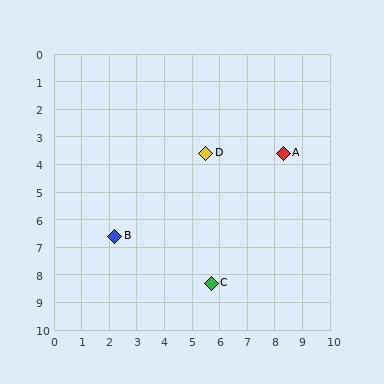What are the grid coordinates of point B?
Point B is at approximately (2.2, 6.6).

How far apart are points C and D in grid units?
Points C and D are about 4.7 grid units apart.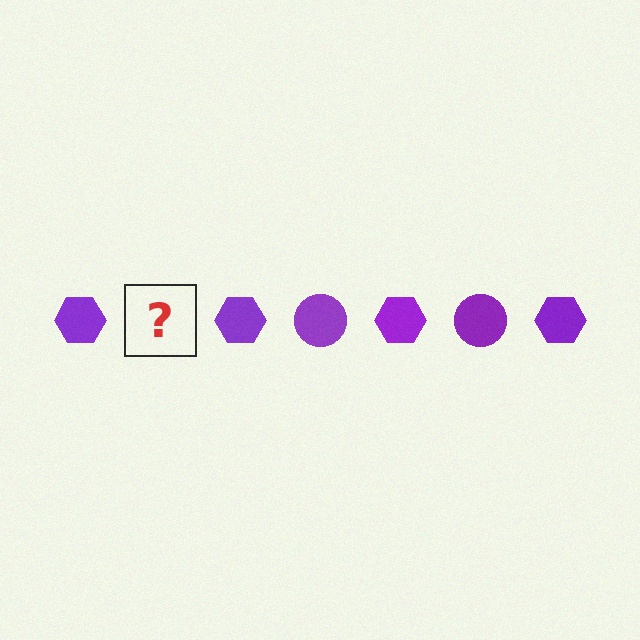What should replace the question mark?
The question mark should be replaced with a purple circle.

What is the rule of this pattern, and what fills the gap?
The rule is that the pattern cycles through hexagon, circle shapes in purple. The gap should be filled with a purple circle.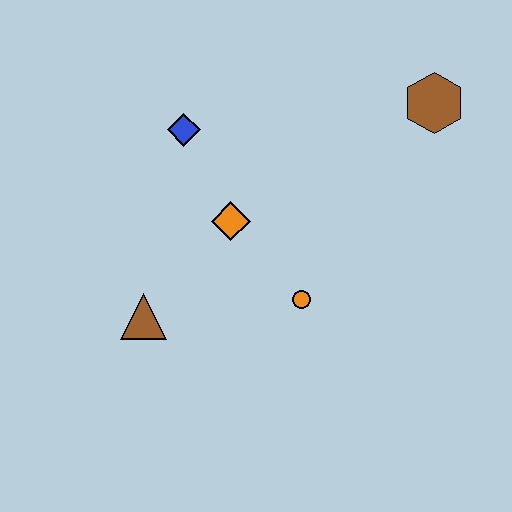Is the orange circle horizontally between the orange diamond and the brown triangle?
No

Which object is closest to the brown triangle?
The orange diamond is closest to the brown triangle.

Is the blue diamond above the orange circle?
Yes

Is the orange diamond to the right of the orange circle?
No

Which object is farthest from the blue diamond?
The brown hexagon is farthest from the blue diamond.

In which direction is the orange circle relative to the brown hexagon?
The orange circle is below the brown hexagon.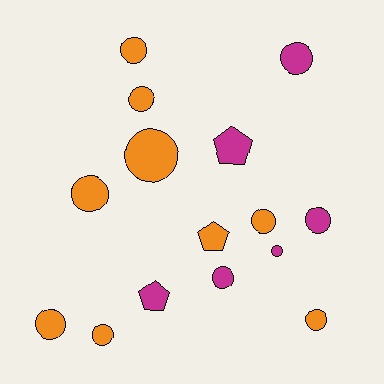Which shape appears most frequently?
Circle, with 12 objects.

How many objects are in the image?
There are 15 objects.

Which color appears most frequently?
Orange, with 9 objects.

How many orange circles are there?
There are 8 orange circles.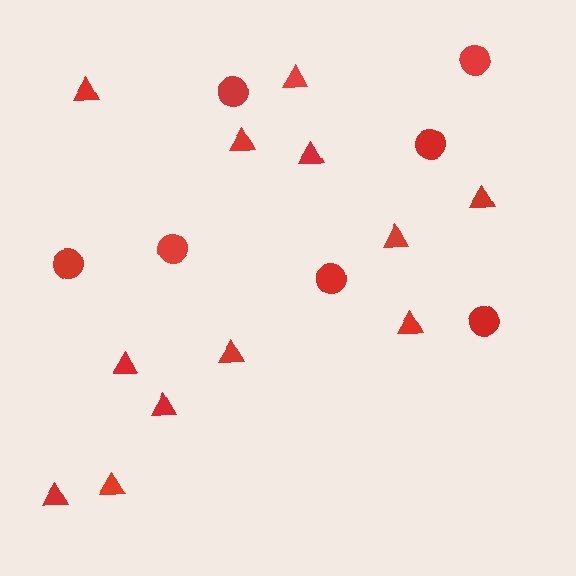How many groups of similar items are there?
There are 2 groups: one group of circles (7) and one group of triangles (12).